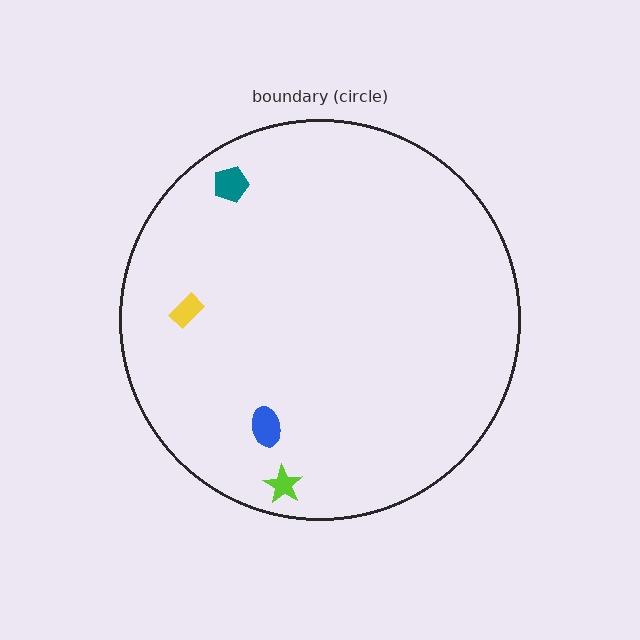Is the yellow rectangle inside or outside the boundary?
Inside.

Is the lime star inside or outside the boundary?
Inside.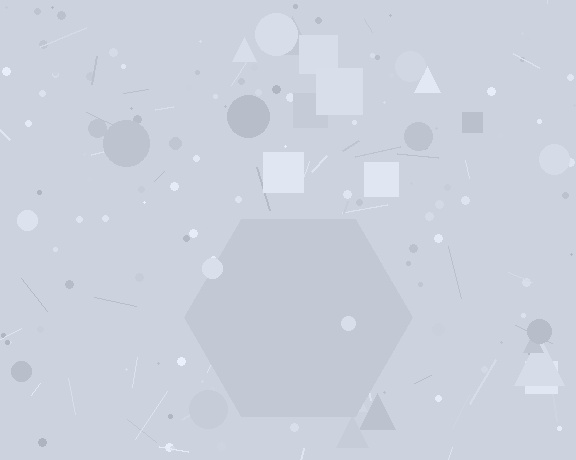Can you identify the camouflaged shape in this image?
The camouflaged shape is a hexagon.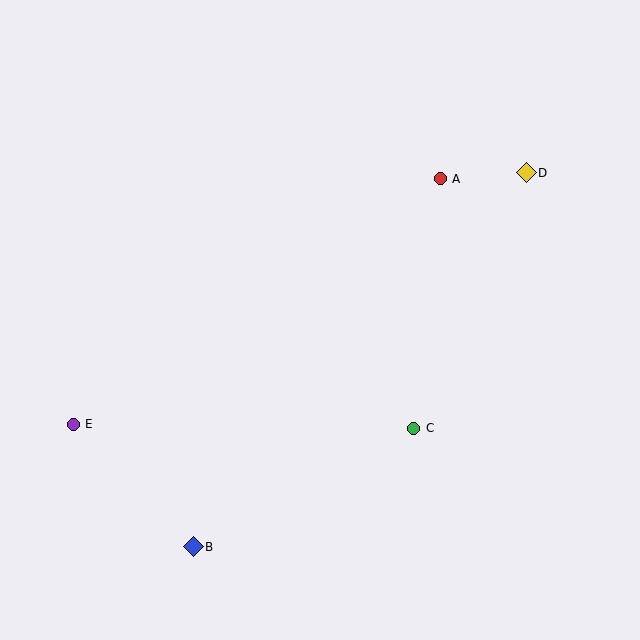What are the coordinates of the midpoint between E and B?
The midpoint between E and B is at (133, 486).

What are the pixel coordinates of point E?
Point E is at (73, 424).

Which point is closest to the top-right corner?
Point D is closest to the top-right corner.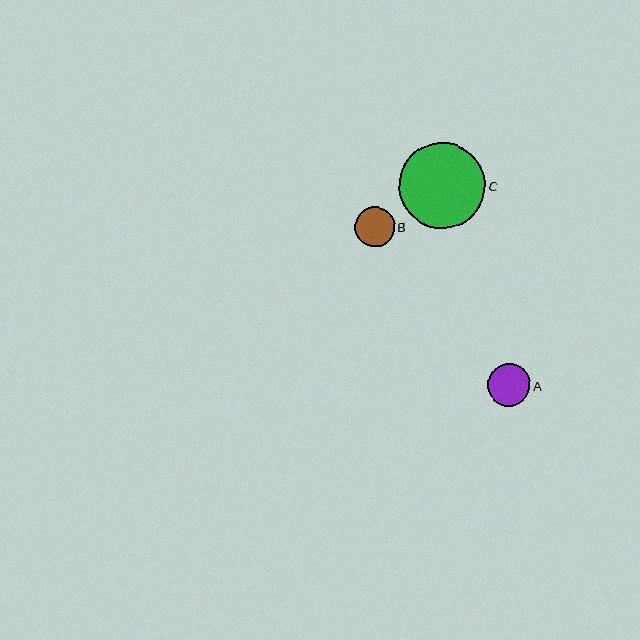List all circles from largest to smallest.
From largest to smallest: C, A, B.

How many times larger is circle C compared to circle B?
Circle C is approximately 2.1 times the size of circle B.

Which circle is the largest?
Circle C is the largest with a size of approximately 86 pixels.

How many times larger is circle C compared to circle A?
Circle C is approximately 2.0 times the size of circle A.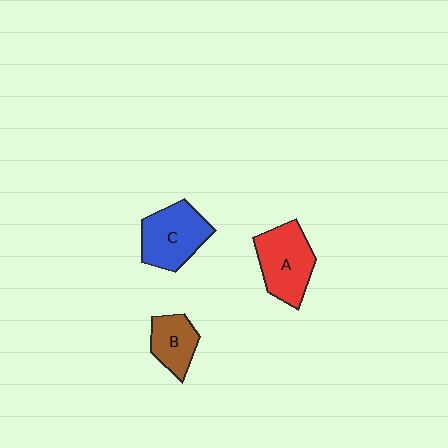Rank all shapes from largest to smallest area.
From largest to smallest: A (red), C (blue), B (brown).